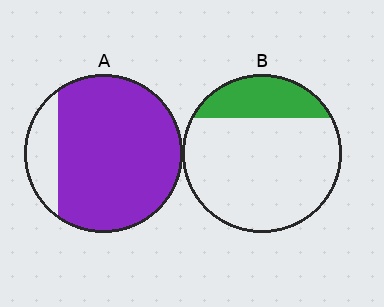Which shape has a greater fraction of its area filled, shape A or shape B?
Shape A.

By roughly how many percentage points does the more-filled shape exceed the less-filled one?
By roughly 60 percentage points (A over B).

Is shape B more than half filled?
No.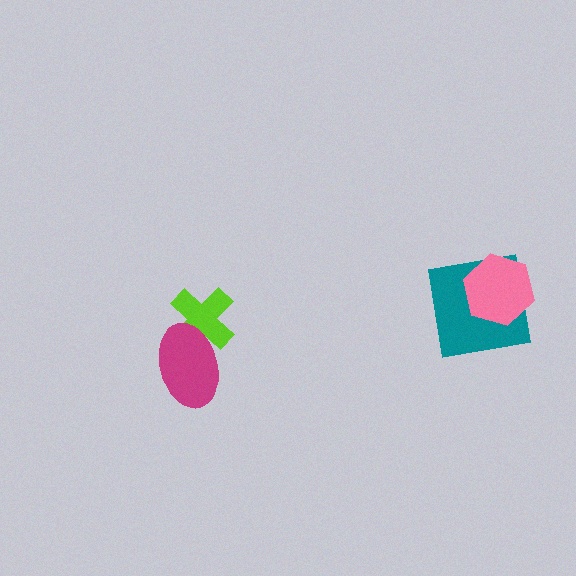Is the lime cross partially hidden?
Yes, it is partially covered by another shape.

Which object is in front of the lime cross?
The magenta ellipse is in front of the lime cross.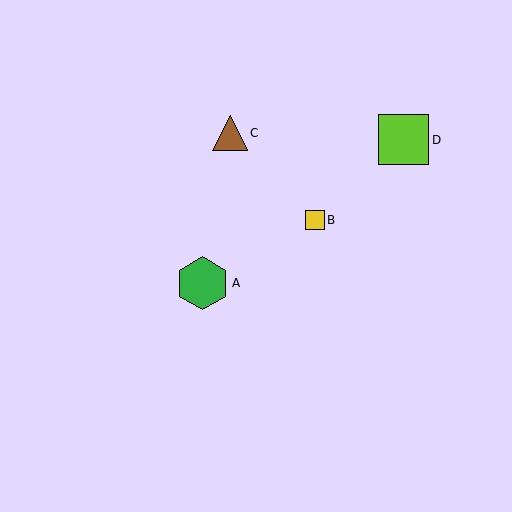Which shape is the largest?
The green hexagon (labeled A) is the largest.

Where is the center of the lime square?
The center of the lime square is at (403, 140).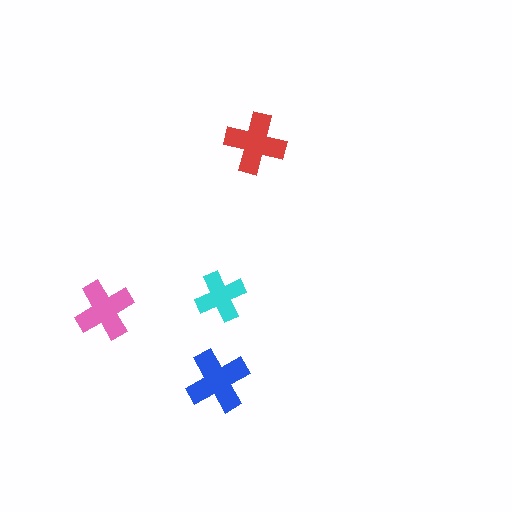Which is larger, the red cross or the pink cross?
The red one.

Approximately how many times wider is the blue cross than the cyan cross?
About 1.5 times wider.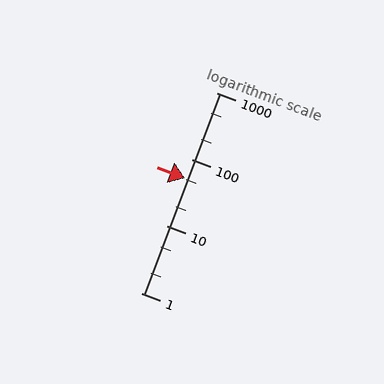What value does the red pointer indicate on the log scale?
The pointer indicates approximately 53.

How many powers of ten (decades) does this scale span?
The scale spans 3 decades, from 1 to 1000.